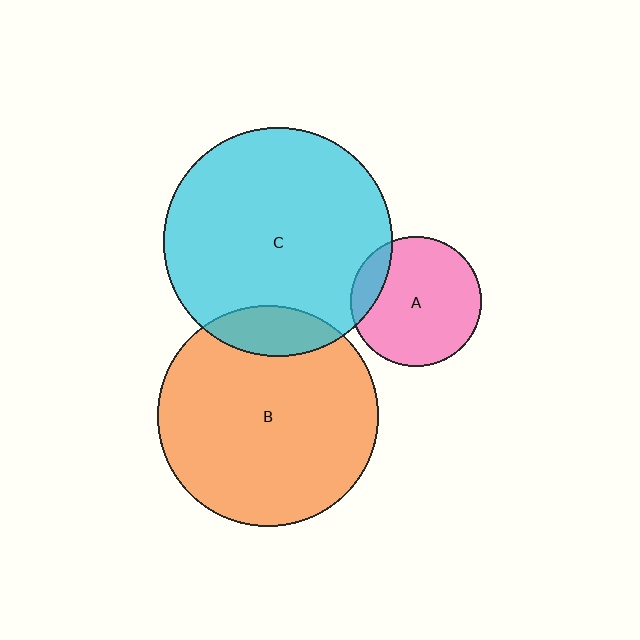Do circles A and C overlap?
Yes.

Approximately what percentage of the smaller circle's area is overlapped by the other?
Approximately 15%.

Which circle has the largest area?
Circle C (cyan).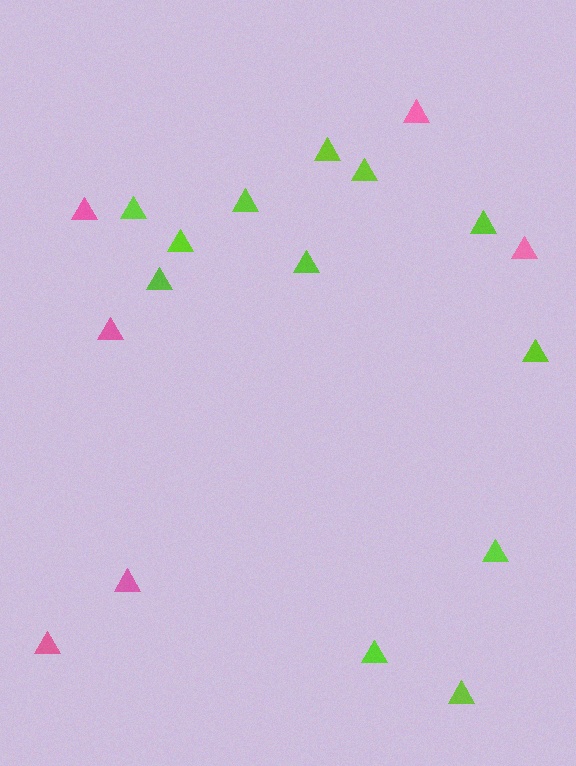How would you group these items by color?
There are 2 groups: one group of lime triangles (12) and one group of pink triangles (6).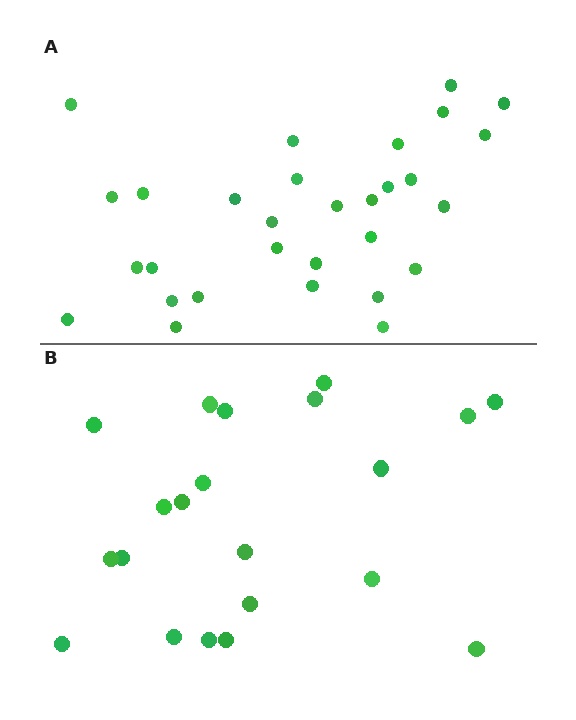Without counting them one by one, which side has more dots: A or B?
Region A (the top region) has more dots.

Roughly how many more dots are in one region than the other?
Region A has roughly 8 or so more dots than region B.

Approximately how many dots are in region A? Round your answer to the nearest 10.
About 30 dots.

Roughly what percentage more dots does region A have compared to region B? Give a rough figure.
About 45% more.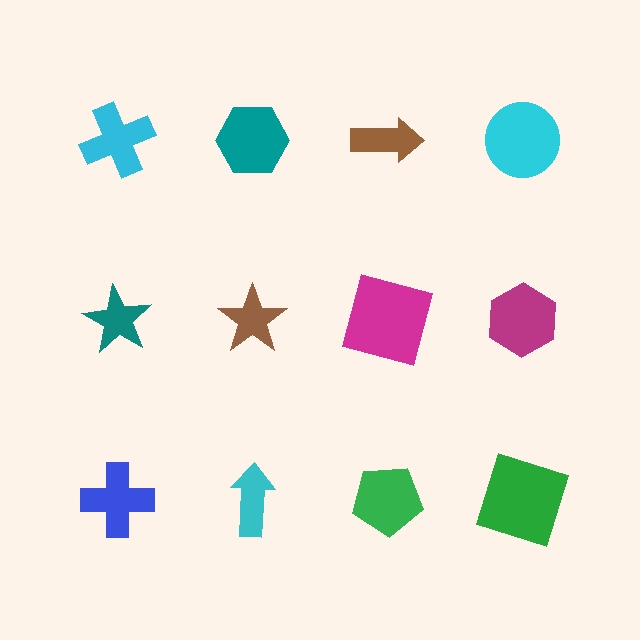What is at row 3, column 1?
A blue cross.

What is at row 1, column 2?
A teal hexagon.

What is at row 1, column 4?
A cyan circle.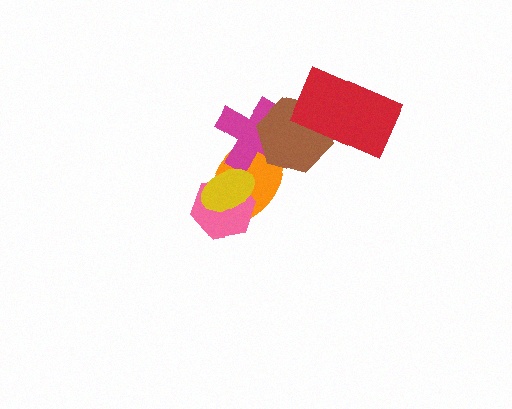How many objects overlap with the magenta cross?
2 objects overlap with the magenta cross.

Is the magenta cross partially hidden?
Yes, it is partially covered by another shape.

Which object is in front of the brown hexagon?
The red rectangle is in front of the brown hexagon.